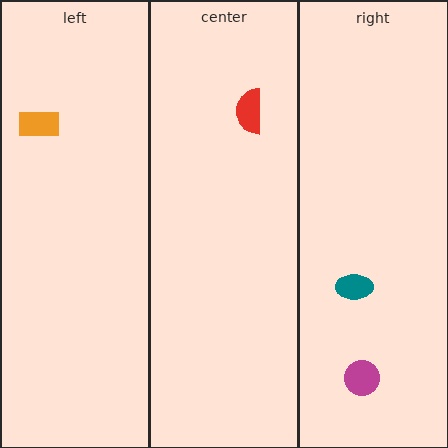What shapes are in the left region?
The orange rectangle.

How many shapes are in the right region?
2.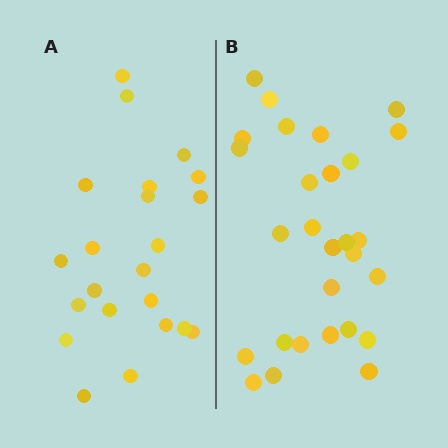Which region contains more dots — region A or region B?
Region B (the right region) has more dots.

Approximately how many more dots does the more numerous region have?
Region B has about 6 more dots than region A.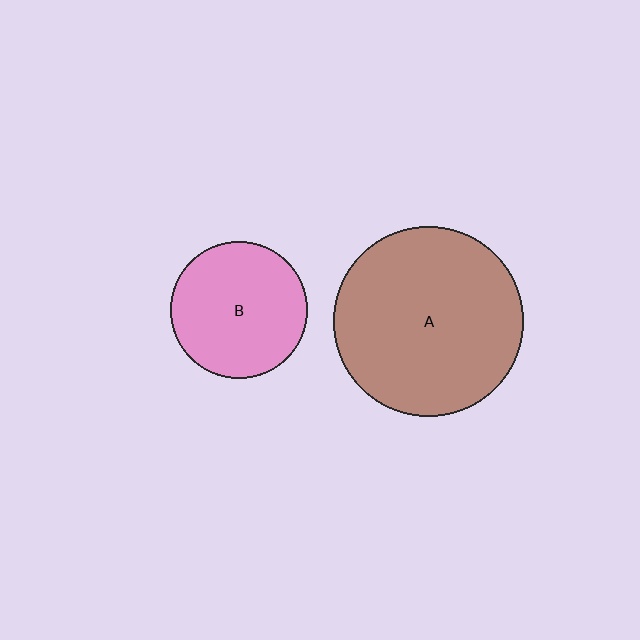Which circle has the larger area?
Circle A (brown).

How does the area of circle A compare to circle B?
Approximately 1.9 times.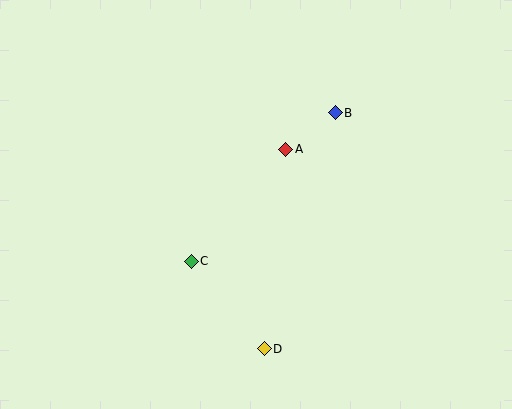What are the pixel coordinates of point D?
Point D is at (264, 349).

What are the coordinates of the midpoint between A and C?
The midpoint between A and C is at (239, 205).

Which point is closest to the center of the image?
Point A at (286, 149) is closest to the center.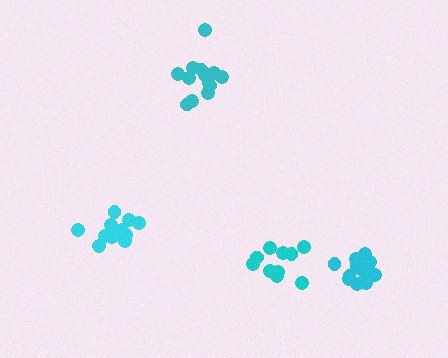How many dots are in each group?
Group 1: 12 dots, Group 2: 14 dots, Group 3: 10 dots, Group 4: 16 dots (52 total).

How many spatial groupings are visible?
There are 4 spatial groupings.